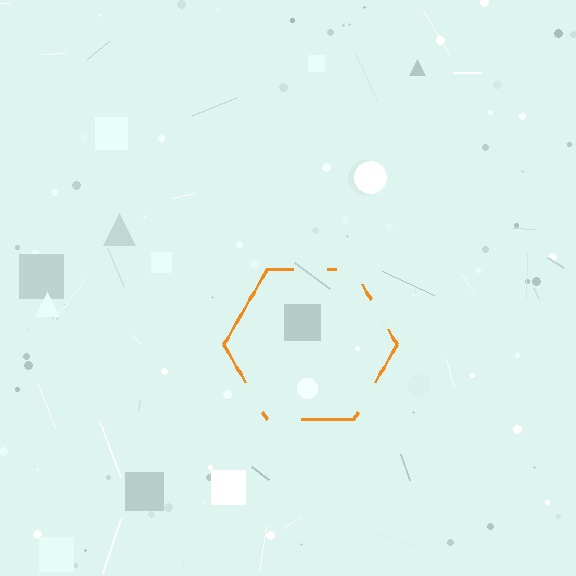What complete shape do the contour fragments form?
The contour fragments form a hexagon.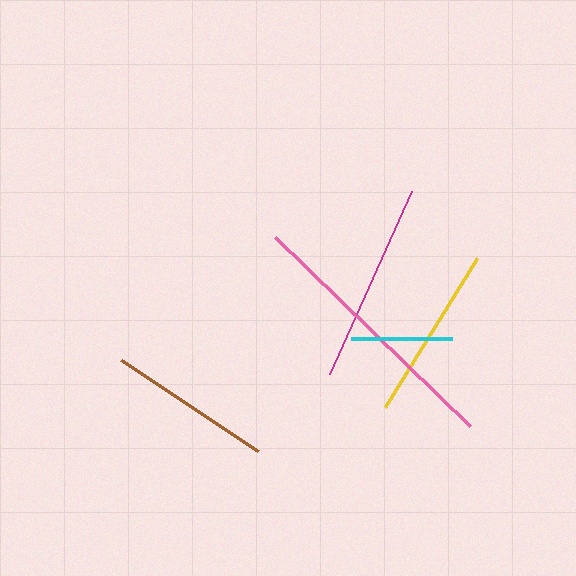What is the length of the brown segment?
The brown segment is approximately 164 pixels long.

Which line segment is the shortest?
The cyan line is the shortest at approximately 101 pixels.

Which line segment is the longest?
The pink line is the longest at approximately 271 pixels.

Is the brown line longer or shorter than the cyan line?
The brown line is longer than the cyan line.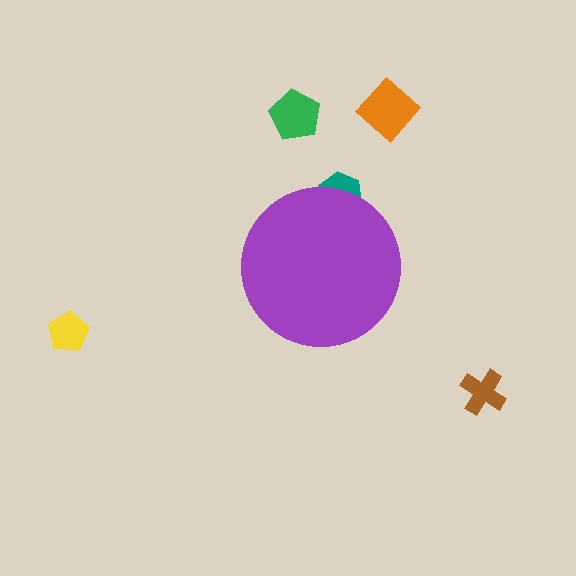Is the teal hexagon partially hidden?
Yes, the teal hexagon is partially hidden behind the purple circle.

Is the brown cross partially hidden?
No, the brown cross is fully visible.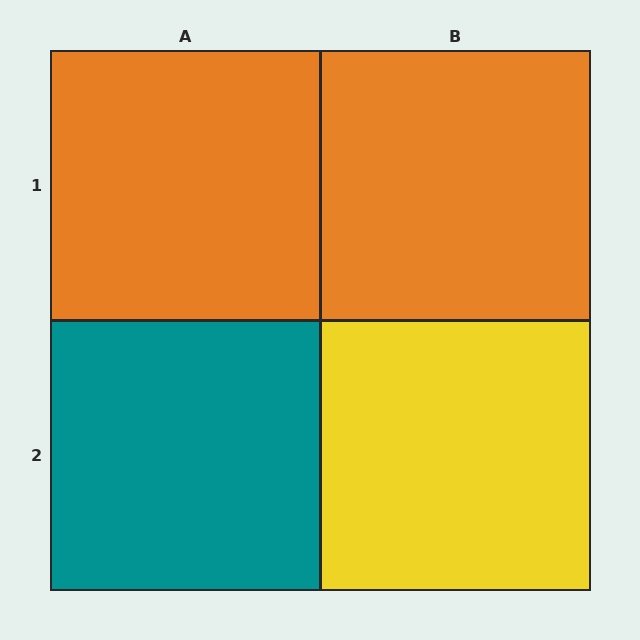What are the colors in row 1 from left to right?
Orange, orange.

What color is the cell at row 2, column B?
Yellow.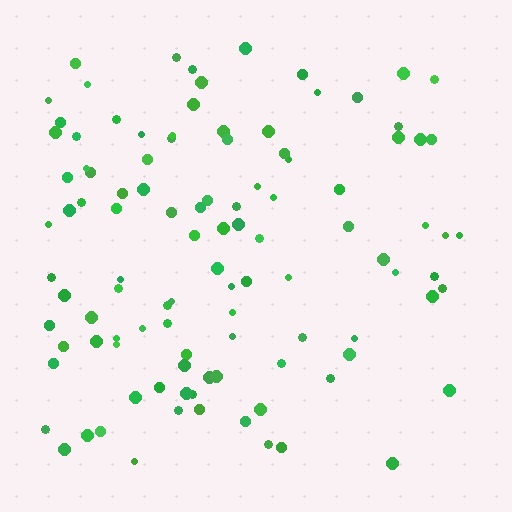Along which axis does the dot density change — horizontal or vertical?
Horizontal.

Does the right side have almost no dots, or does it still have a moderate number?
Still a moderate number, just noticeably fewer than the left.